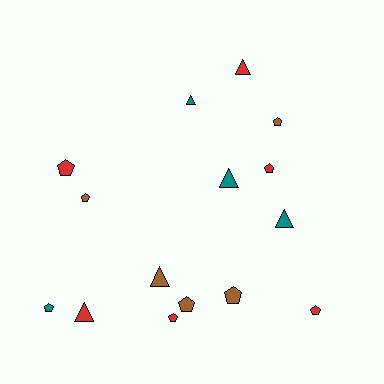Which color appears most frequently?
Red, with 6 objects.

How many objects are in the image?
There are 15 objects.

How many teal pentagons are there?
There is 1 teal pentagon.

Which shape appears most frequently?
Pentagon, with 9 objects.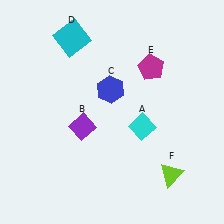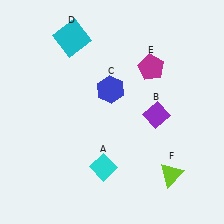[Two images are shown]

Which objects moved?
The objects that moved are: the cyan diamond (A), the purple diamond (B).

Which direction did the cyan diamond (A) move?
The cyan diamond (A) moved down.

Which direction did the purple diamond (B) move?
The purple diamond (B) moved right.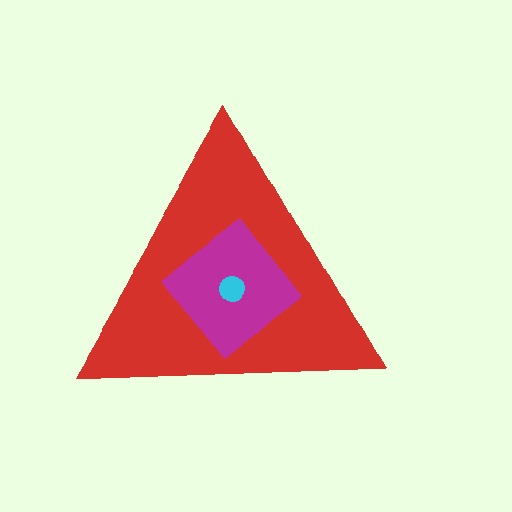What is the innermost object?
The cyan circle.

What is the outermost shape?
The red triangle.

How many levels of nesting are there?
3.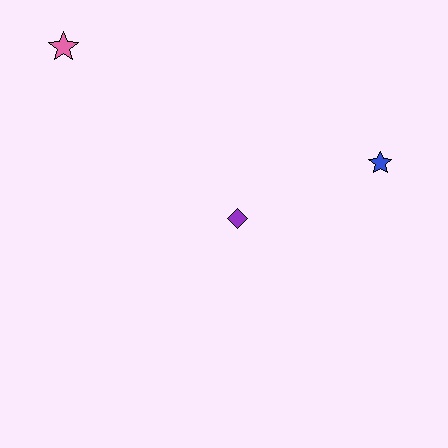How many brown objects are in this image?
There are no brown objects.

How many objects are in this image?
There are 3 objects.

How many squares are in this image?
There are no squares.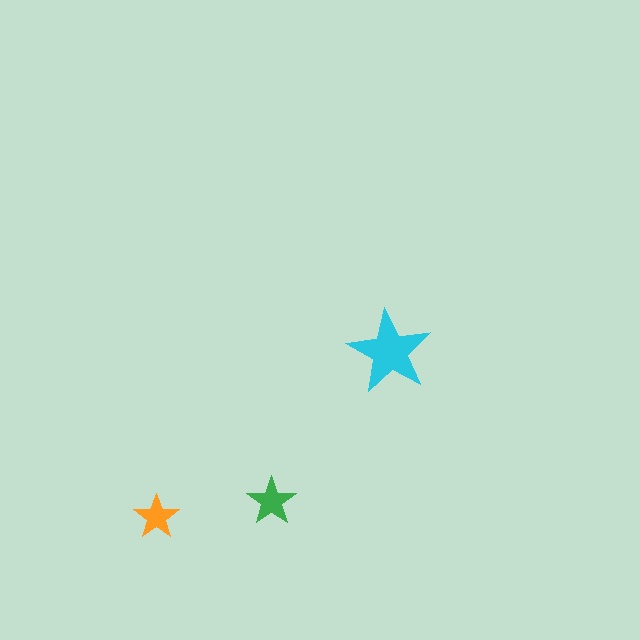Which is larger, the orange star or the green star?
The green one.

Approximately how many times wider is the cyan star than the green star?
About 1.5 times wider.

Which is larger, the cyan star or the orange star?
The cyan one.